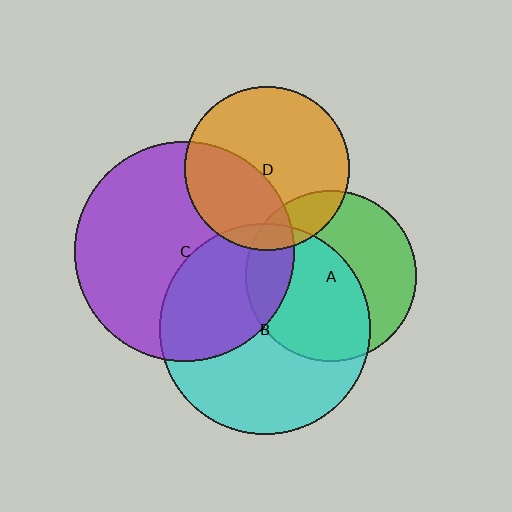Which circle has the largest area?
Circle C (purple).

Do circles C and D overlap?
Yes.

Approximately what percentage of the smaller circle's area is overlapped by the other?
Approximately 35%.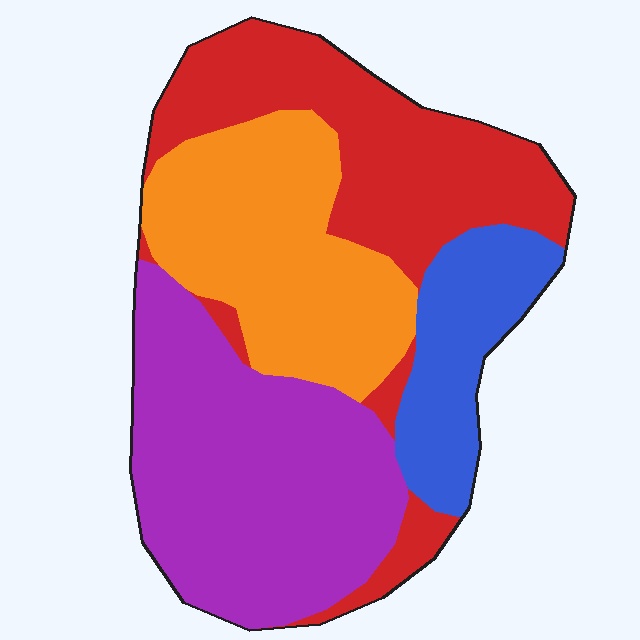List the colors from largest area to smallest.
From largest to smallest: purple, red, orange, blue.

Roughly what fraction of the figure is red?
Red takes up about one quarter (1/4) of the figure.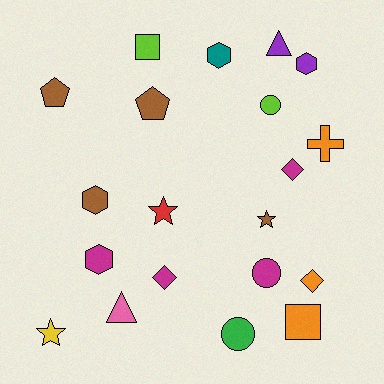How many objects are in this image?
There are 20 objects.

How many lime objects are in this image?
There are 2 lime objects.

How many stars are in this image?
There are 3 stars.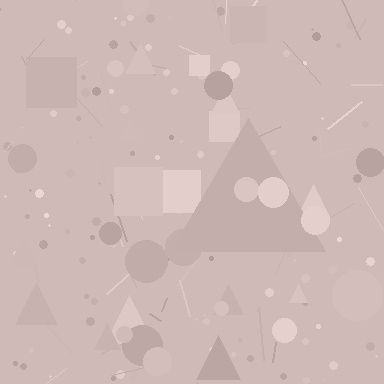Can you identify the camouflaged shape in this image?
The camouflaged shape is a triangle.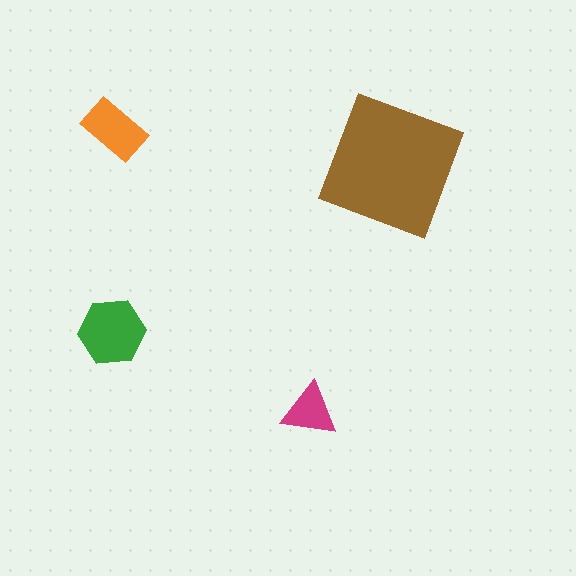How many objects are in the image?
There are 4 objects in the image.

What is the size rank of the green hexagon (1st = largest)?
2nd.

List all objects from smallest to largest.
The magenta triangle, the orange rectangle, the green hexagon, the brown square.